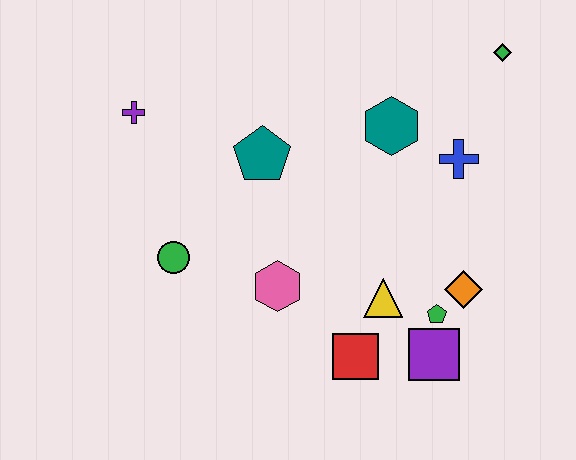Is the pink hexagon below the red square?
No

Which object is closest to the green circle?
The pink hexagon is closest to the green circle.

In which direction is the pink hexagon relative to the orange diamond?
The pink hexagon is to the left of the orange diamond.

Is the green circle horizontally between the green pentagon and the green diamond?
No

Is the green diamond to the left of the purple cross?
No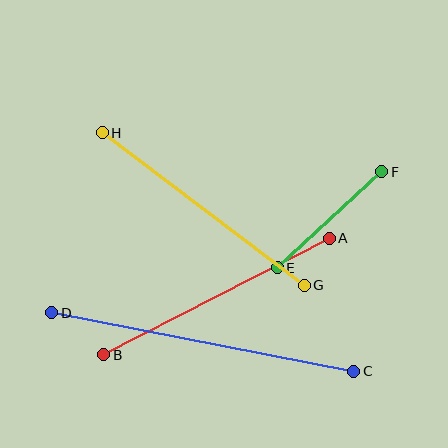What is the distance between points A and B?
The distance is approximately 254 pixels.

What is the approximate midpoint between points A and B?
The midpoint is at approximately (217, 296) pixels.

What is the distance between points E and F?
The distance is approximately 142 pixels.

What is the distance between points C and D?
The distance is approximately 307 pixels.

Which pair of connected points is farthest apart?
Points C and D are farthest apart.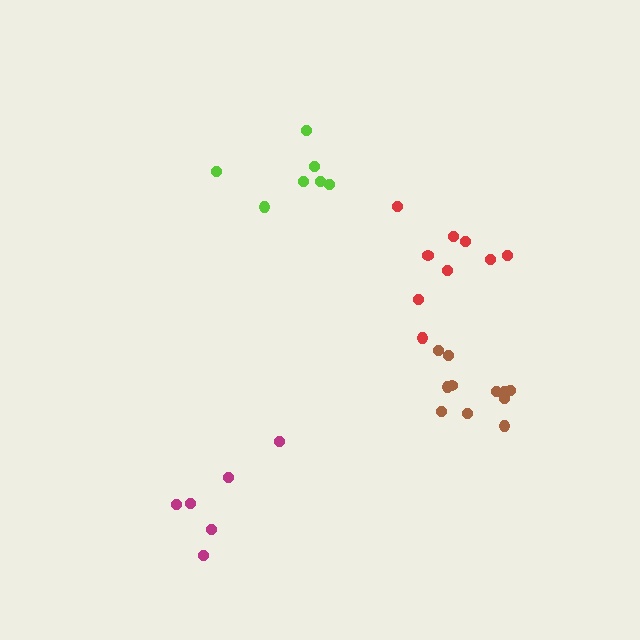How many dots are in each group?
Group 1: 7 dots, Group 2: 11 dots, Group 3: 9 dots, Group 4: 6 dots (33 total).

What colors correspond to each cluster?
The clusters are colored: lime, brown, red, magenta.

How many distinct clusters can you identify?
There are 4 distinct clusters.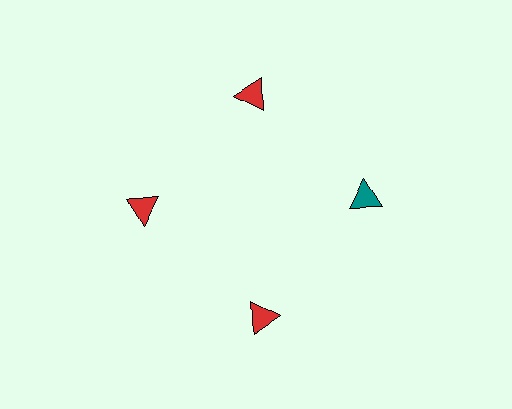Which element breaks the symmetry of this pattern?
The teal triangle at roughly the 3 o'clock position breaks the symmetry. All other shapes are red triangles.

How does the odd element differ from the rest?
It has a different color: teal instead of red.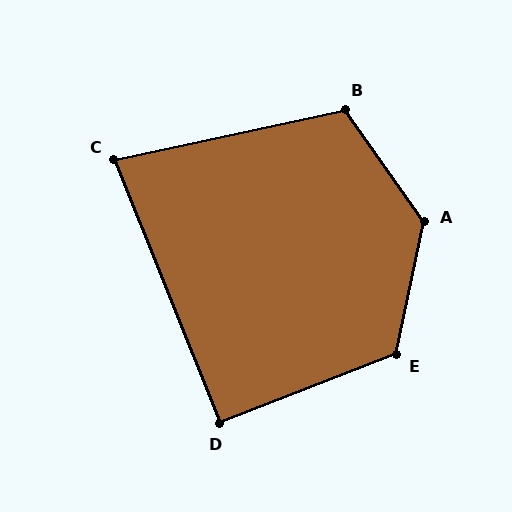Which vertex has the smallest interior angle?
C, at approximately 80 degrees.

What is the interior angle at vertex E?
Approximately 123 degrees (obtuse).